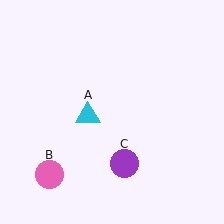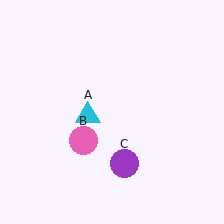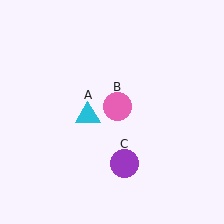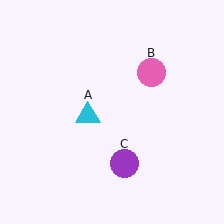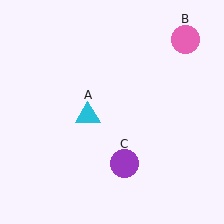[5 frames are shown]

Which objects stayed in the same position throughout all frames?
Cyan triangle (object A) and purple circle (object C) remained stationary.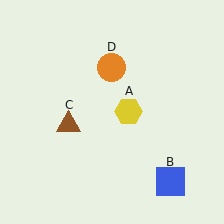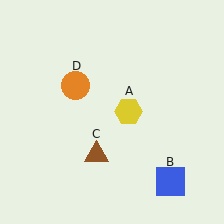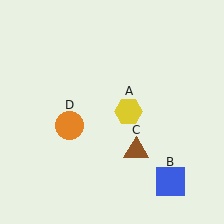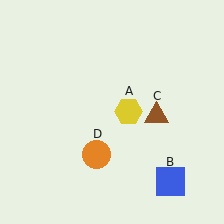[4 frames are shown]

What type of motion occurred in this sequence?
The brown triangle (object C), orange circle (object D) rotated counterclockwise around the center of the scene.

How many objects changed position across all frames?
2 objects changed position: brown triangle (object C), orange circle (object D).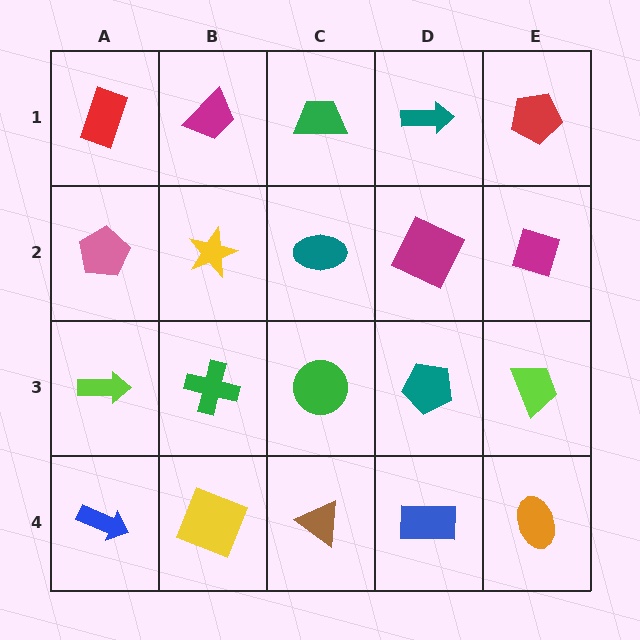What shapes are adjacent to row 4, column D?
A teal pentagon (row 3, column D), a brown triangle (row 4, column C), an orange ellipse (row 4, column E).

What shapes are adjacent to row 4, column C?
A green circle (row 3, column C), a yellow square (row 4, column B), a blue rectangle (row 4, column D).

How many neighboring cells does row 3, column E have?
3.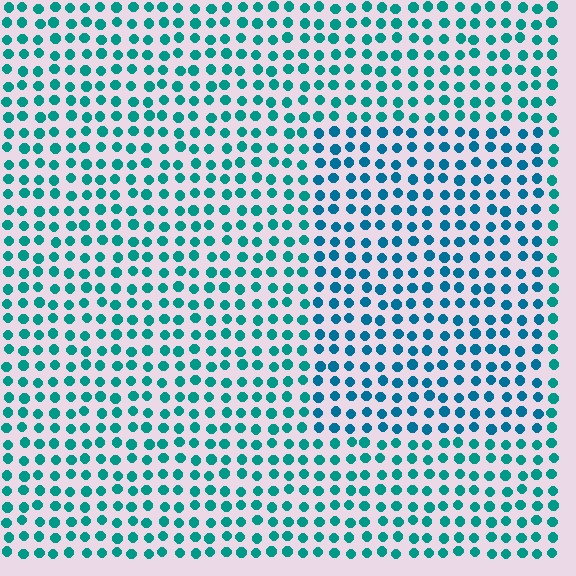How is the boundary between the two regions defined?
The boundary is defined purely by a slight shift in hue (about 23 degrees). Spacing, size, and orientation are identical on both sides.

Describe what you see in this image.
The image is filled with small teal elements in a uniform arrangement. A rectangle-shaped region is visible where the elements are tinted to a slightly different hue, forming a subtle color boundary.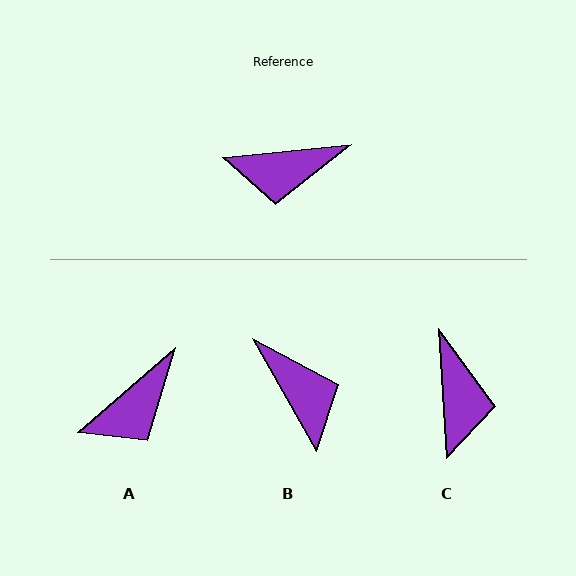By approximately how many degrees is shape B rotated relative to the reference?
Approximately 114 degrees counter-clockwise.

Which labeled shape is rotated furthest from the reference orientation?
B, about 114 degrees away.